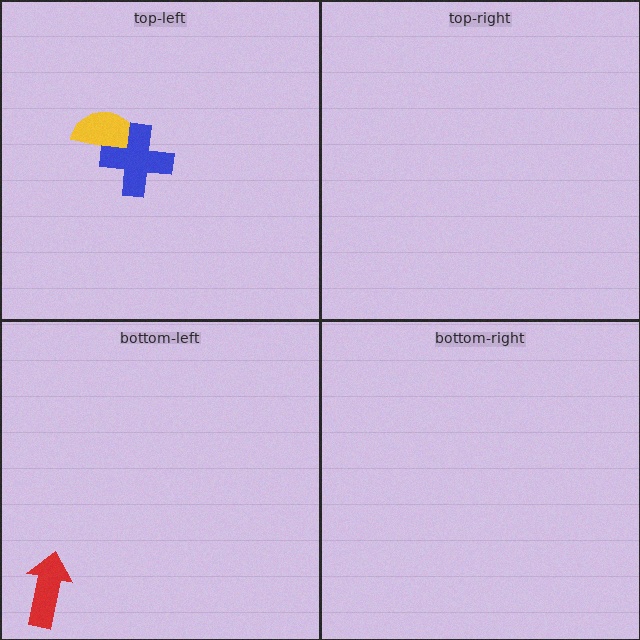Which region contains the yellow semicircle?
The top-left region.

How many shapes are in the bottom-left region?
1.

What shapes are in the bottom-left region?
The red arrow.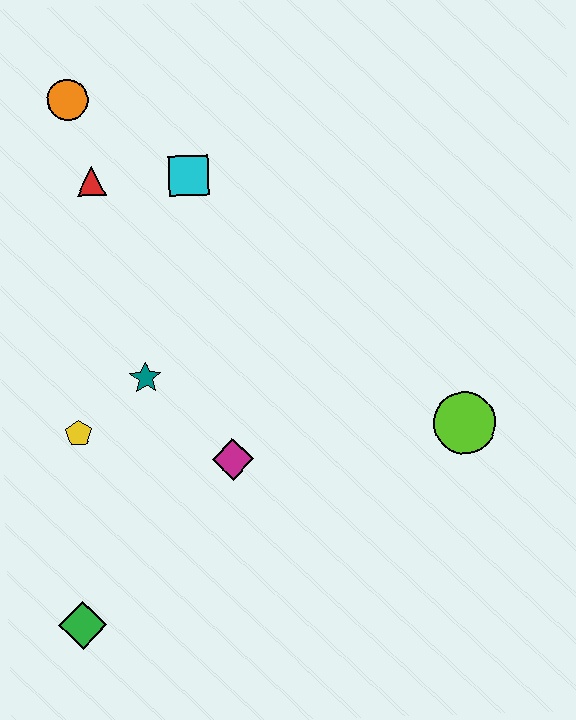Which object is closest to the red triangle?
The orange circle is closest to the red triangle.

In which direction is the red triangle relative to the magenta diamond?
The red triangle is above the magenta diamond.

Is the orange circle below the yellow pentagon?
No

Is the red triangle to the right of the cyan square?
No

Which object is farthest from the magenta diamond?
The orange circle is farthest from the magenta diamond.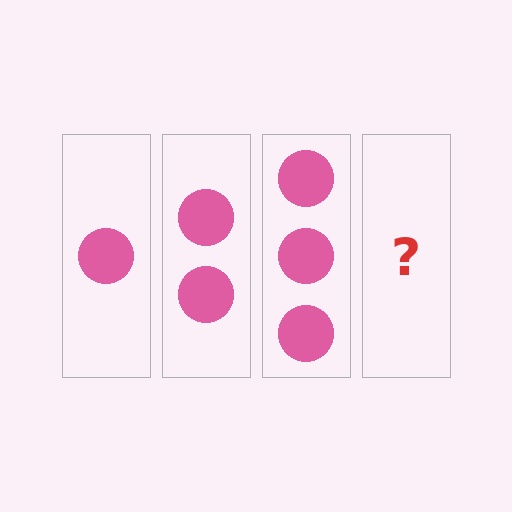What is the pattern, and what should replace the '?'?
The pattern is that each step adds one more circle. The '?' should be 4 circles.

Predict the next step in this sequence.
The next step is 4 circles.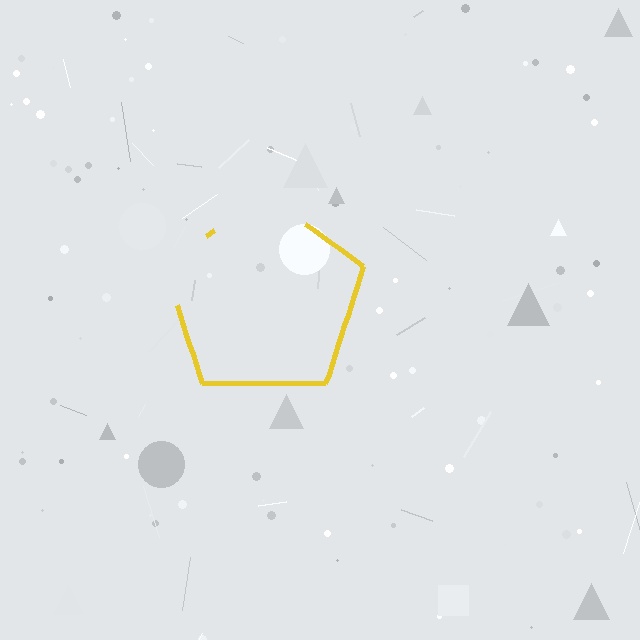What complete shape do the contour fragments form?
The contour fragments form a pentagon.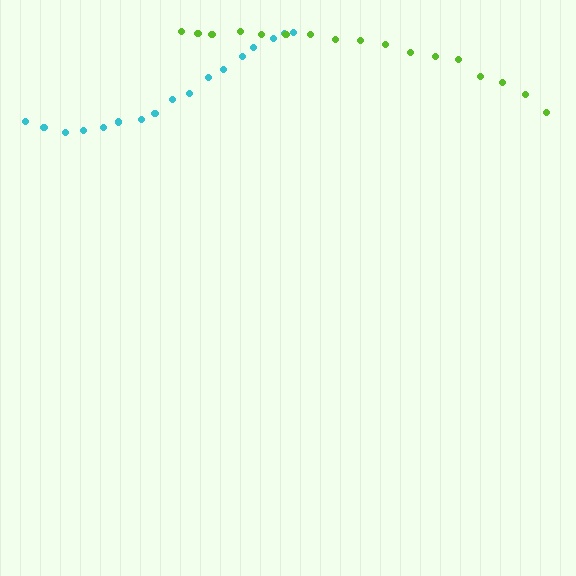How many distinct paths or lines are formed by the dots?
There are 2 distinct paths.